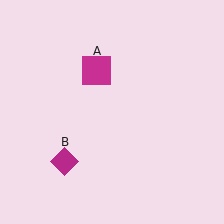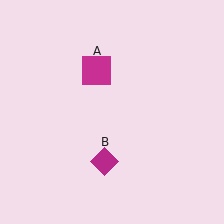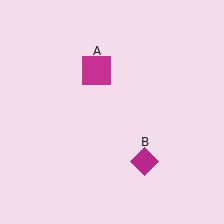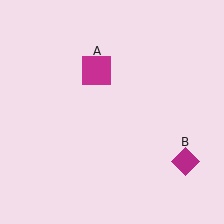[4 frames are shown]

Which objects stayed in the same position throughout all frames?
Magenta square (object A) remained stationary.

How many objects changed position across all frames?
1 object changed position: magenta diamond (object B).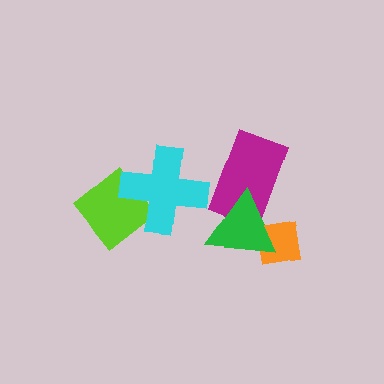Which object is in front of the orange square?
The green triangle is in front of the orange square.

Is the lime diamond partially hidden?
Yes, it is partially covered by another shape.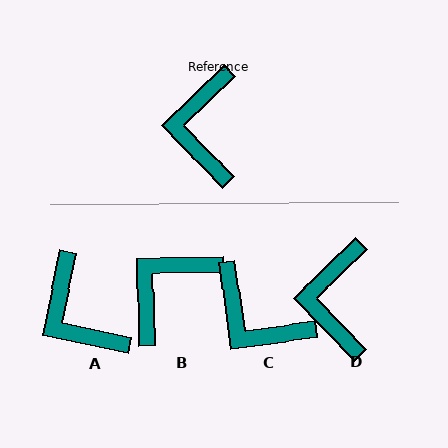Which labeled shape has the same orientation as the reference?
D.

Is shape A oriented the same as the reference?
No, it is off by about 34 degrees.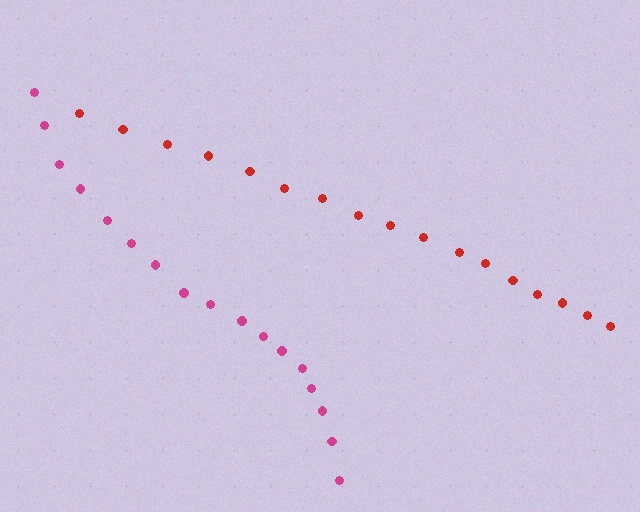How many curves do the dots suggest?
There are 2 distinct paths.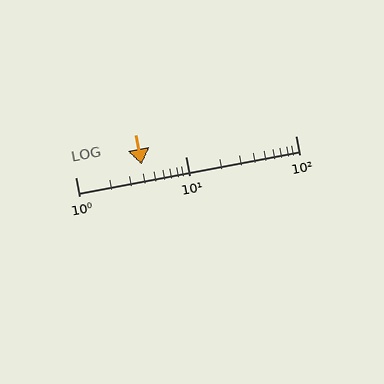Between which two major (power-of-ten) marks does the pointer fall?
The pointer is between 1 and 10.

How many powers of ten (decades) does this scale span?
The scale spans 2 decades, from 1 to 100.